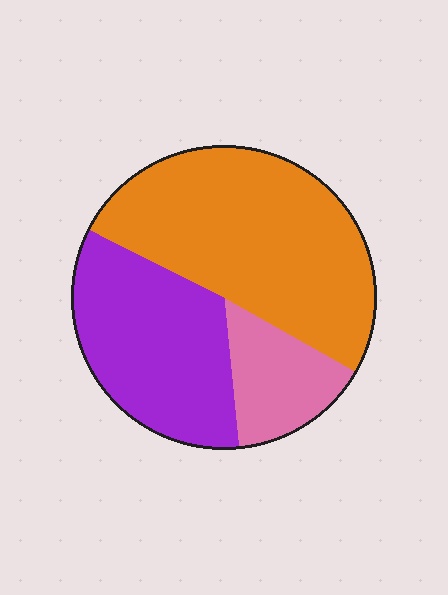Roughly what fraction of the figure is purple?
Purple covers roughly 35% of the figure.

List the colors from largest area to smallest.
From largest to smallest: orange, purple, pink.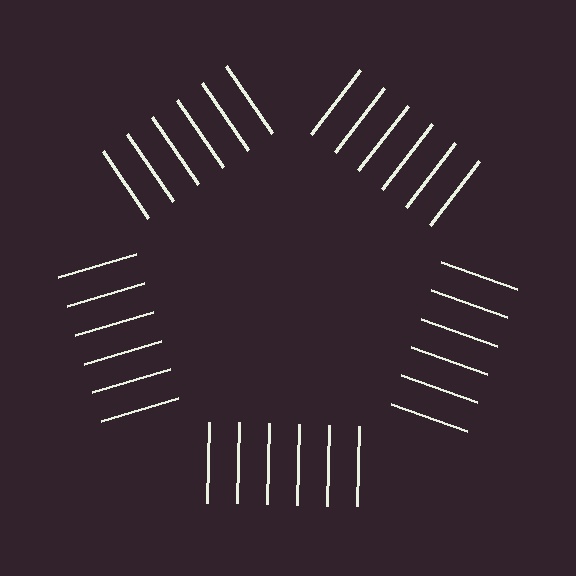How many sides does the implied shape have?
5 sides — the line-ends trace a pentagon.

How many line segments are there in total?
30 — 6 along each of the 5 edges.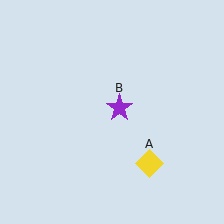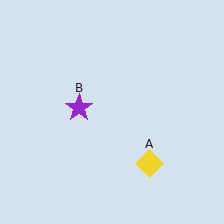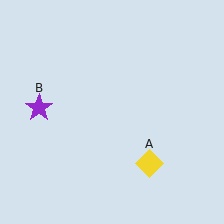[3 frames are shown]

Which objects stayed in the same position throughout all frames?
Yellow diamond (object A) remained stationary.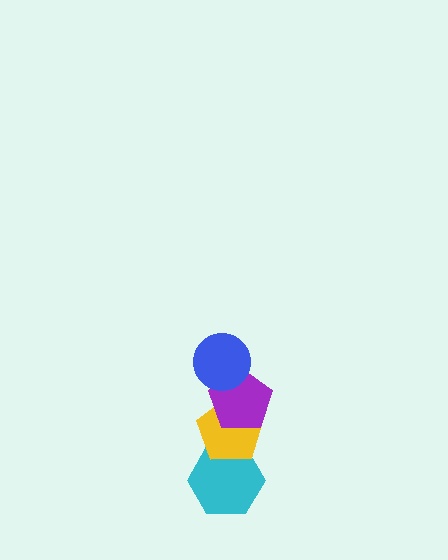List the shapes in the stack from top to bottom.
From top to bottom: the blue circle, the purple pentagon, the yellow pentagon, the cyan hexagon.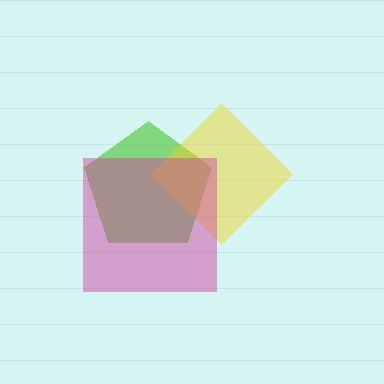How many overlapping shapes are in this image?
There are 3 overlapping shapes in the image.